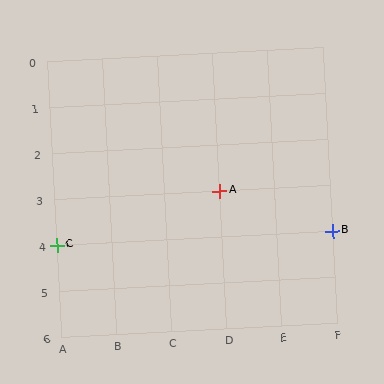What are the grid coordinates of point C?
Point C is at grid coordinates (A, 4).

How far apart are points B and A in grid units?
Points B and A are 2 columns and 1 row apart (about 2.2 grid units diagonally).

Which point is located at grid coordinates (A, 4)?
Point C is at (A, 4).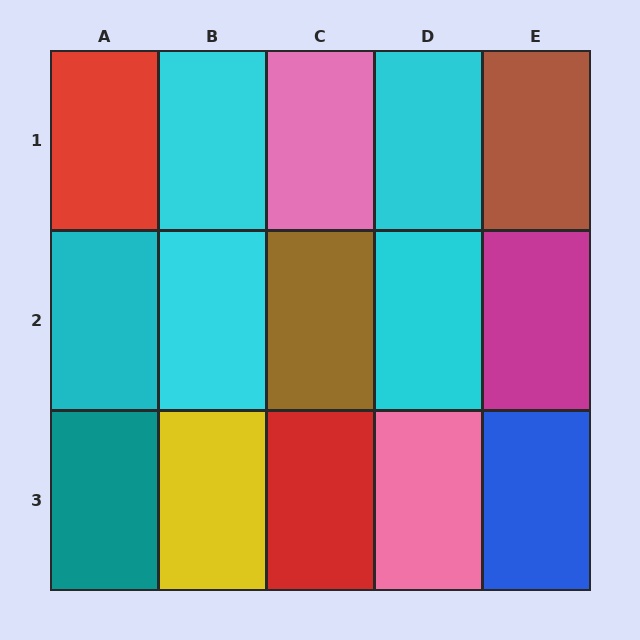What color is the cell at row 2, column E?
Magenta.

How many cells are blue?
1 cell is blue.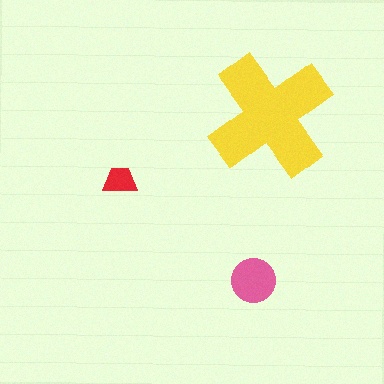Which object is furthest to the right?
The yellow cross is rightmost.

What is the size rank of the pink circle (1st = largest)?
2nd.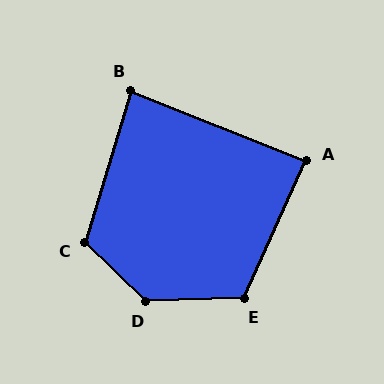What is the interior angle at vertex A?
Approximately 88 degrees (approximately right).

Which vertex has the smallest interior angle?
B, at approximately 85 degrees.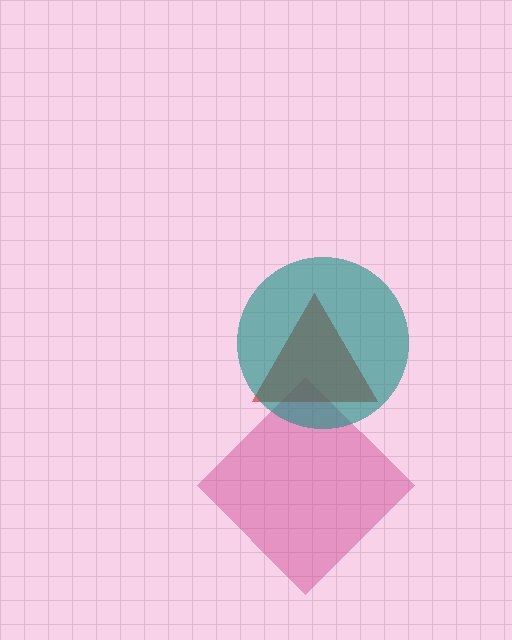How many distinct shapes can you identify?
There are 3 distinct shapes: a magenta diamond, a red triangle, a teal circle.